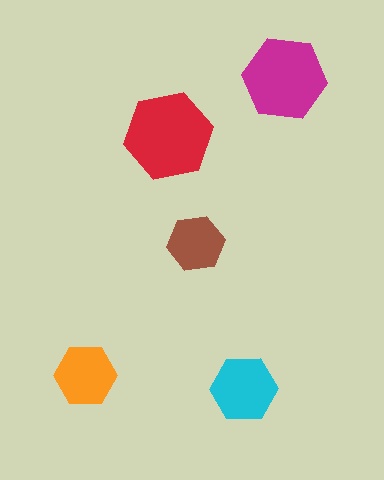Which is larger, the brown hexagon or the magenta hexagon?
The magenta one.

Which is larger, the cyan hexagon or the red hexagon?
The red one.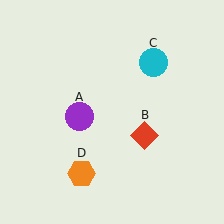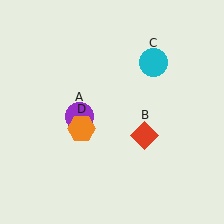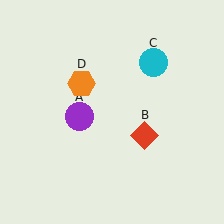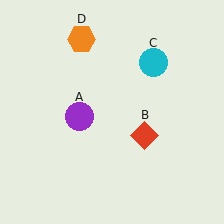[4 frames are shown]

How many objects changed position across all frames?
1 object changed position: orange hexagon (object D).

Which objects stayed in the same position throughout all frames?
Purple circle (object A) and red diamond (object B) and cyan circle (object C) remained stationary.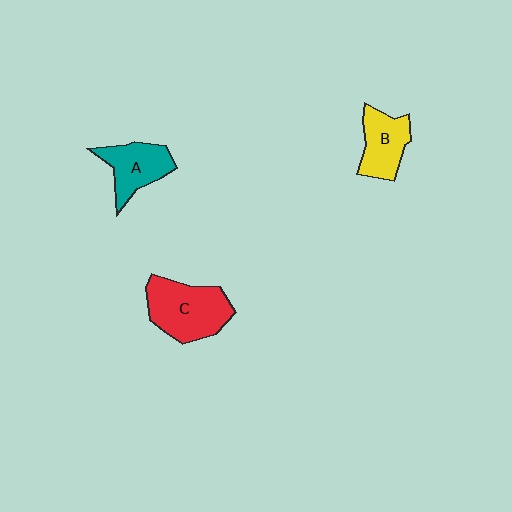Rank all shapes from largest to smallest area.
From largest to smallest: C (red), A (teal), B (yellow).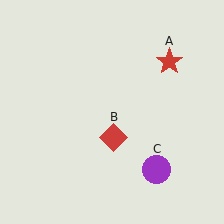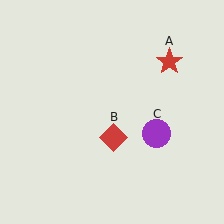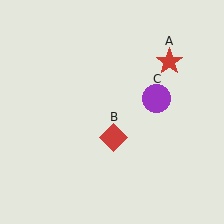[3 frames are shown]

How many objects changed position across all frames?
1 object changed position: purple circle (object C).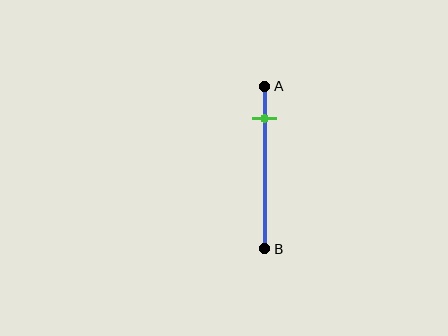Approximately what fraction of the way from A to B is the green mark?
The green mark is approximately 20% of the way from A to B.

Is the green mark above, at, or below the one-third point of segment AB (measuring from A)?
The green mark is above the one-third point of segment AB.